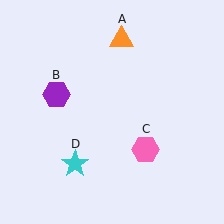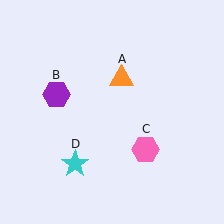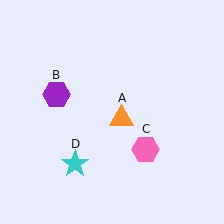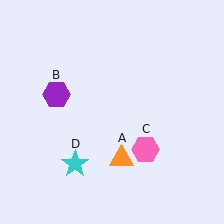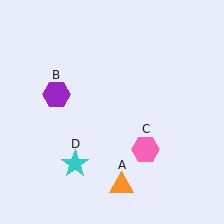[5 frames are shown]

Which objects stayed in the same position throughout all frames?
Purple hexagon (object B) and pink hexagon (object C) and cyan star (object D) remained stationary.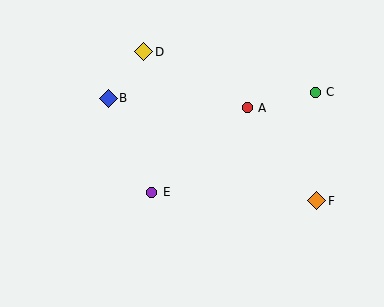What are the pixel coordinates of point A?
Point A is at (247, 108).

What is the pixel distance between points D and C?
The distance between D and C is 176 pixels.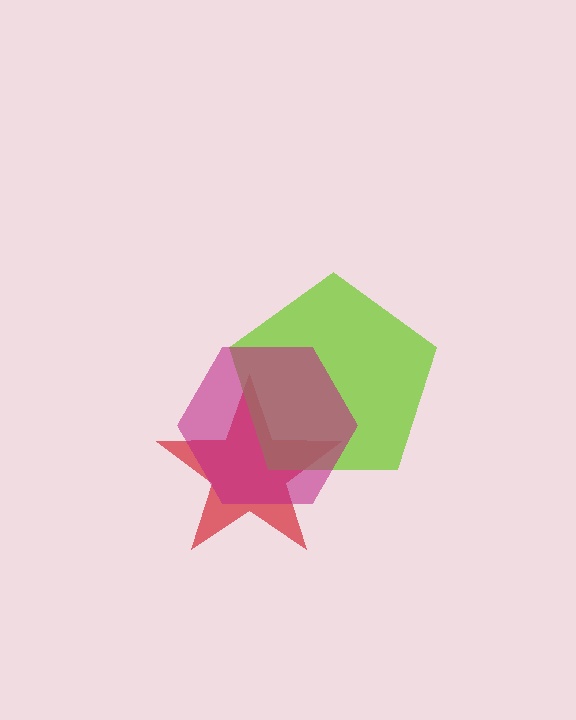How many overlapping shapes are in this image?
There are 3 overlapping shapes in the image.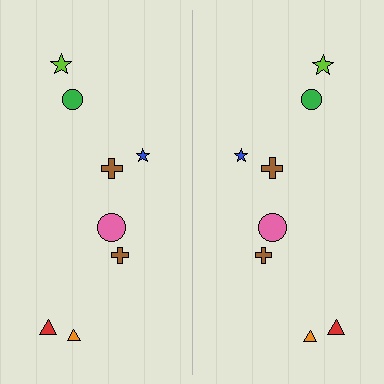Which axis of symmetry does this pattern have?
The pattern has a vertical axis of symmetry running through the center of the image.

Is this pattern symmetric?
Yes, this pattern has bilateral (reflection) symmetry.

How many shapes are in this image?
There are 16 shapes in this image.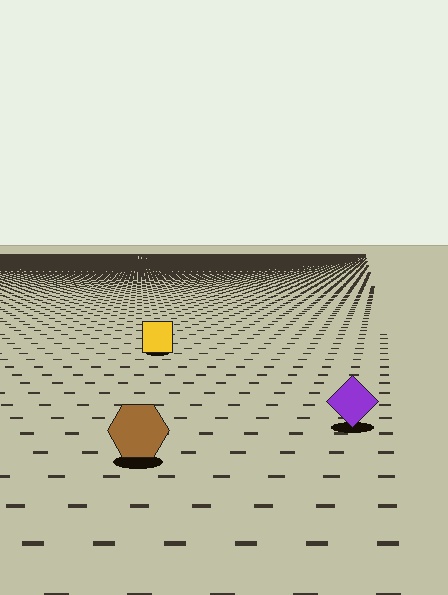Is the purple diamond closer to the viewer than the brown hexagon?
No. The brown hexagon is closer — you can tell from the texture gradient: the ground texture is coarser near it.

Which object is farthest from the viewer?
The yellow square is farthest from the viewer. It appears smaller and the ground texture around it is denser.